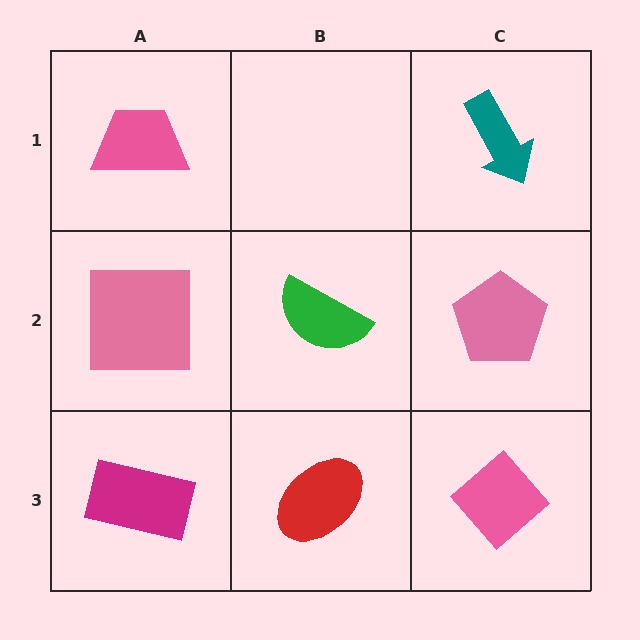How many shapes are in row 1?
2 shapes.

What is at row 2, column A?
A pink square.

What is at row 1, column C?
A teal arrow.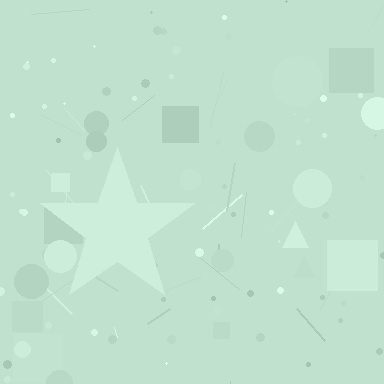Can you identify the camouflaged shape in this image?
The camouflaged shape is a star.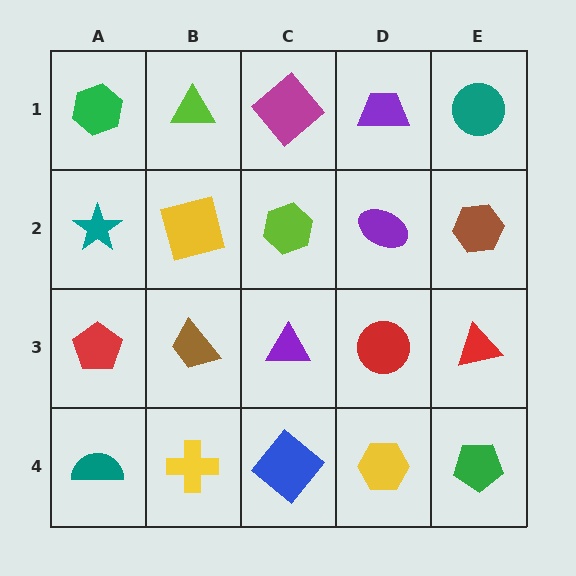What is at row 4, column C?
A blue diamond.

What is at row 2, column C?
A lime hexagon.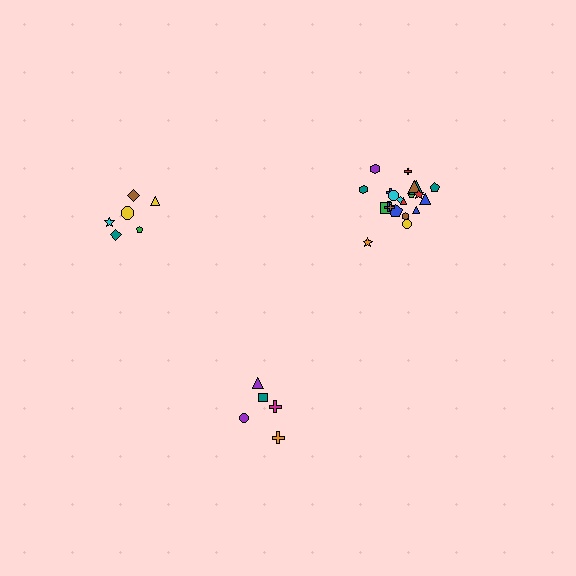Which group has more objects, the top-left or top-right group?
The top-right group.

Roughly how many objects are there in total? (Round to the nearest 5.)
Roughly 35 objects in total.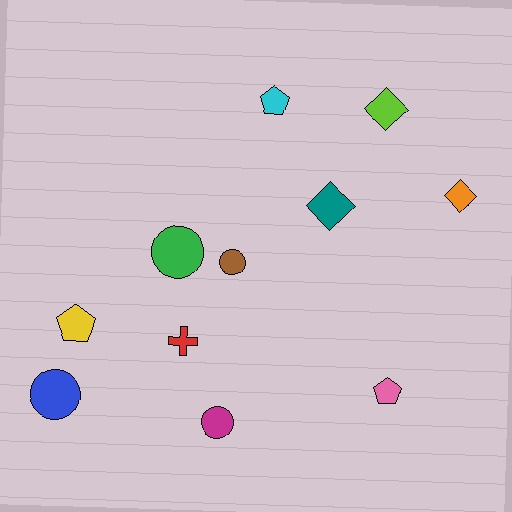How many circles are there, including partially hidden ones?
There are 4 circles.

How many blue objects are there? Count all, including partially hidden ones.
There is 1 blue object.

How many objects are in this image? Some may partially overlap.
There are 11 objects.